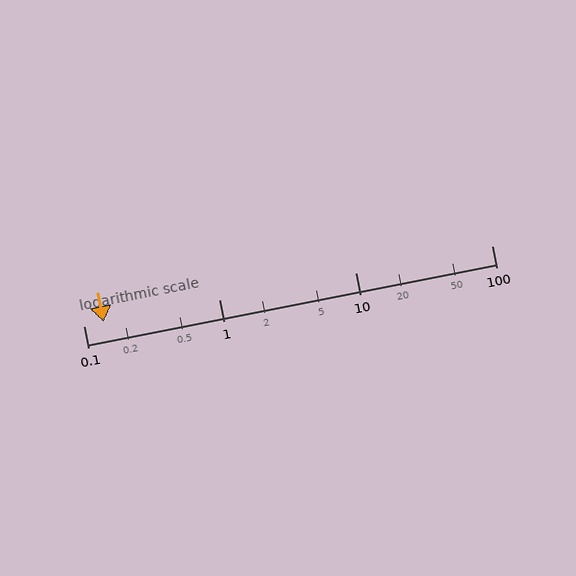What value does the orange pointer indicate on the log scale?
The pointer indicates approximately 0.14.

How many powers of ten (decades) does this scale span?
The scale spans 3 decades, from 0.1 to 100.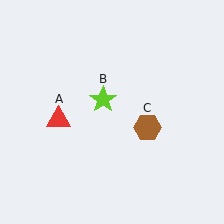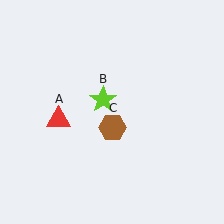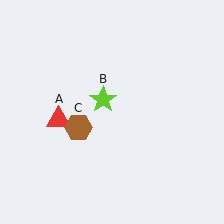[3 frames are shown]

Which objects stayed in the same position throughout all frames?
Red triangle (object A) and lime star (object B) remained stationary.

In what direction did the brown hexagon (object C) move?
The brown hexagon (object C) moved left.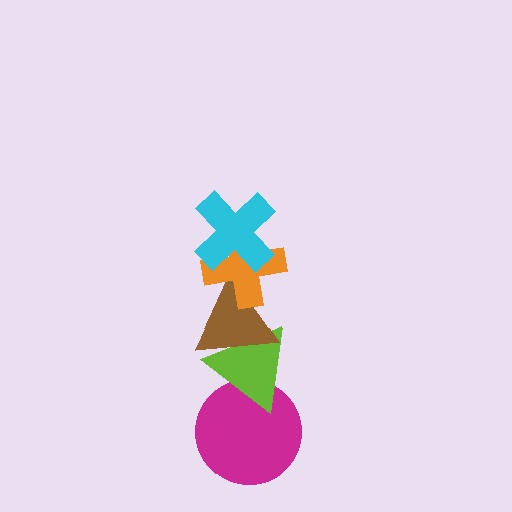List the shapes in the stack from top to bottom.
From top to bottom: the cyan cross, the orange cross, the brown triangle, the lime triangle, the magenta circle.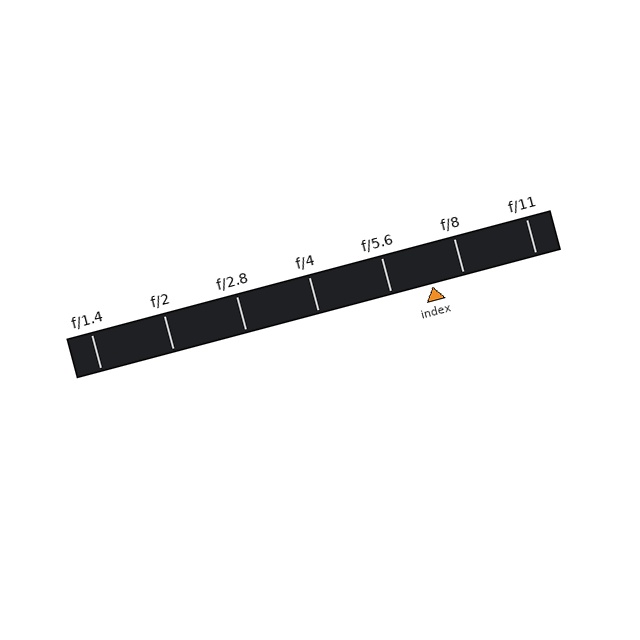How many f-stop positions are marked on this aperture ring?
There are 7 f-stop positions marked.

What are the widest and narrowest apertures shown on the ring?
The widest aperture shown is f/1.4 and the narrowest is f/11.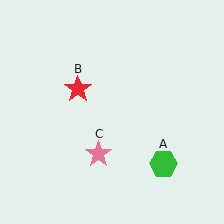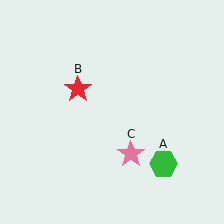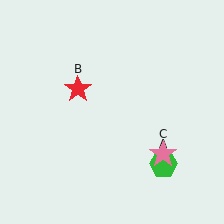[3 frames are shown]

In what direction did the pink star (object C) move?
The pink star (object C) moved right.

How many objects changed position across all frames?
1 object changed position: pink star (object C).